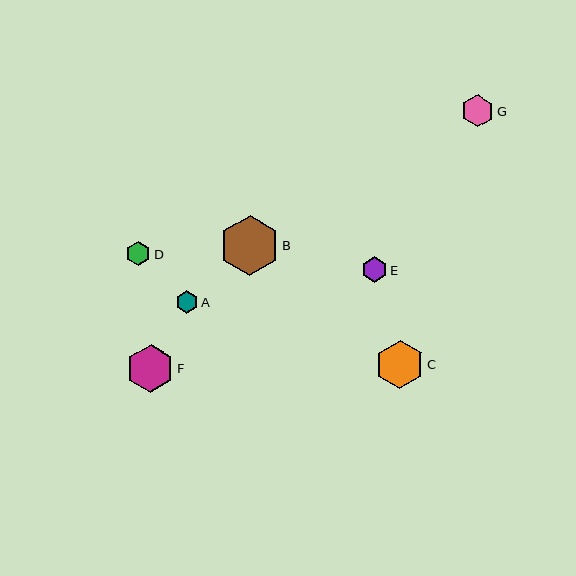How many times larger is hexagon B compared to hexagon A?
Hexagon B is approximately 2.7 times the size of hexagon A.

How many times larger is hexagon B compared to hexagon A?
Hexagon B is approximately 2.7 times the size of hexagon A.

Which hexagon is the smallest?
Hexagon A is the smallest with a size of approximately 22 pixels.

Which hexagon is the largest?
Hexagon B is the largest with a size of approximately 59 pixels.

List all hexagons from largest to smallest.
From largest to smallest: B, C, F, G, E, D, A.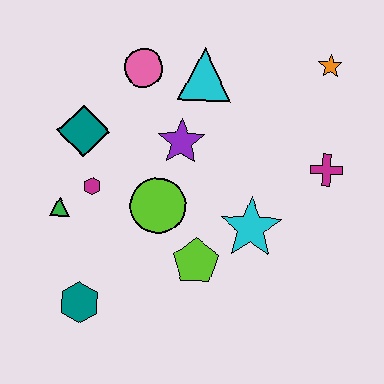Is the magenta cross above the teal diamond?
No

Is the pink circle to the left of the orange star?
Yes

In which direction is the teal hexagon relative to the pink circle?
The teal hexagon is below the pink circle.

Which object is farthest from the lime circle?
The orange star is farthest from the lime circle.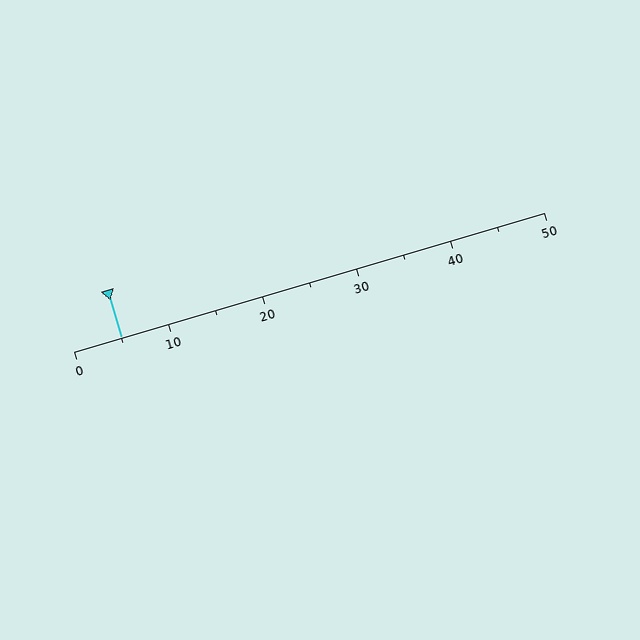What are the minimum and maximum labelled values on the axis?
The axis runs from 0 to 50.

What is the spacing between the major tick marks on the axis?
The major ticks are spaced 10 apart.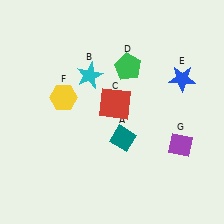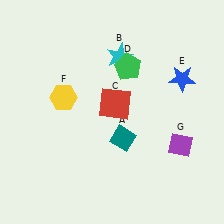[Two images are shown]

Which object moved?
The cyan star (B) moved right.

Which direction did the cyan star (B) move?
The cyan star (B) moved right.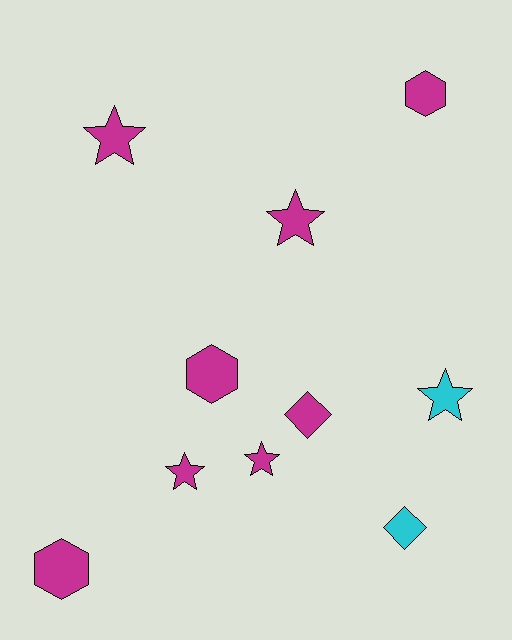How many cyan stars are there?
There is 1 cyan star.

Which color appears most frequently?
Magenta, with 8 objects.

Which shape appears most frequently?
Star, with 5 objects.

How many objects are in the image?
There are 10 objects.